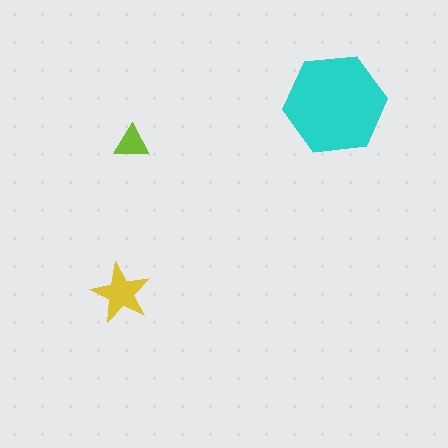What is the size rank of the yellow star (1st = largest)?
2nd.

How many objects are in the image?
There are 3 objects in the image.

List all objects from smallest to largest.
The lime triangle, the yellow star, the cyan hexagon.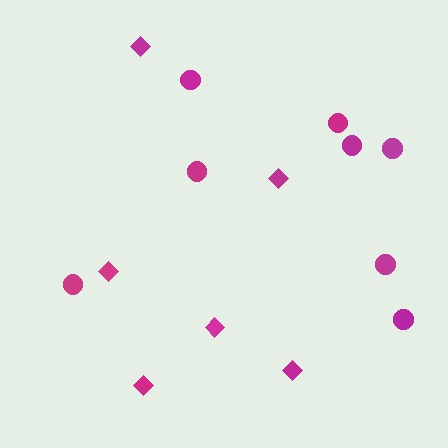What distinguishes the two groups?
There are 2 groups: one group of circles (8) and one group of diamonds (6).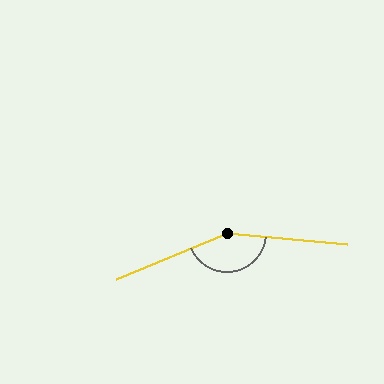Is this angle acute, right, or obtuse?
It is obtuse.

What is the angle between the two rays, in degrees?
Approximately 152 degrees.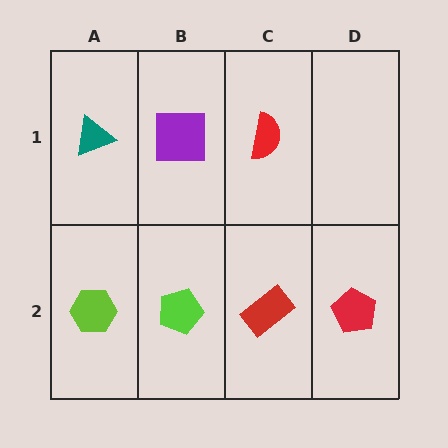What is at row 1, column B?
A purple square.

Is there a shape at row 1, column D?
No, that cell is empty.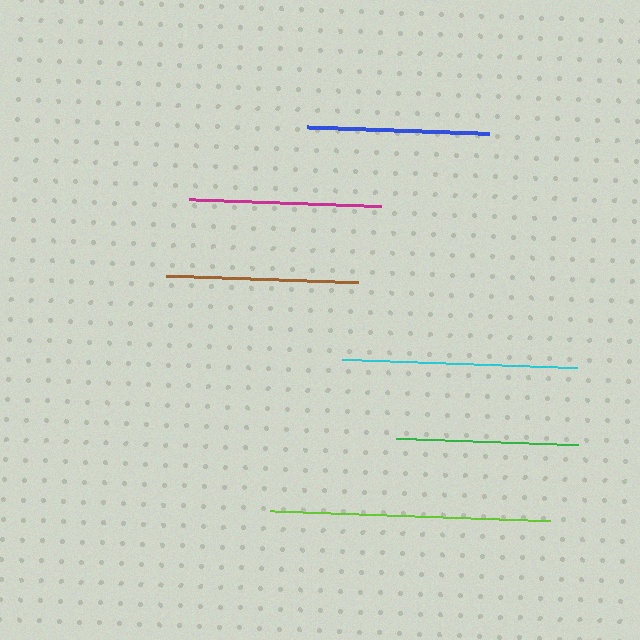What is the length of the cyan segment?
The cyan segment is approximately 236 pixels long.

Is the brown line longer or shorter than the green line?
The brown line is longer than the green line.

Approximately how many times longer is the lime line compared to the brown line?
The lime line is approximately 1.5 times the length of the brown line.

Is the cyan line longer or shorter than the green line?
The cyan line is longer than the green line.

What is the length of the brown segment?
The brown segment is approximately 192 pixels long.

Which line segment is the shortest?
The blue line is the shortest at approximately 181 pixels.